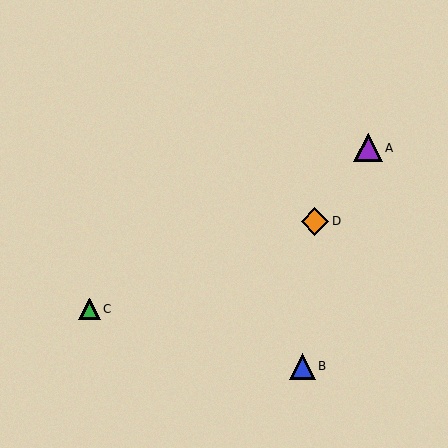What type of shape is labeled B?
Shape B is a blue triangle.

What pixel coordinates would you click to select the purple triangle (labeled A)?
Click at (368, 148) to select the purple triangle A.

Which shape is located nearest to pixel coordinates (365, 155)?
The purple triangle (labeled A) at (368, 148) is nearest to that location.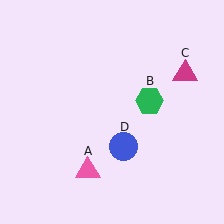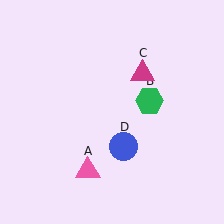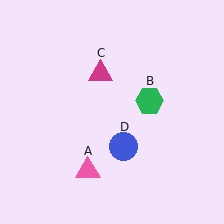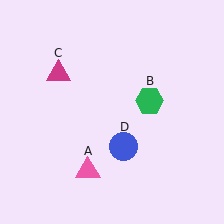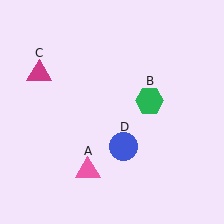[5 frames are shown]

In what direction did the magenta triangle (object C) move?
The magenta triangle (object C) moved left.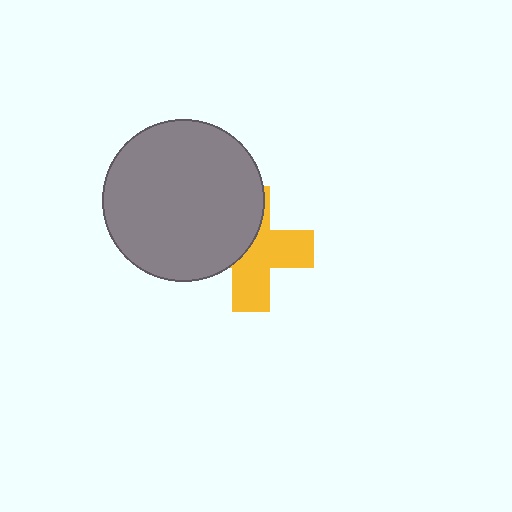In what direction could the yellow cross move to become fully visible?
The yellow cross could move right. That would shift it out from behind the gray circle entirely.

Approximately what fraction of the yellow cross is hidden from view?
Roughly 46% of the yellow cross is hidden behind the gray circle.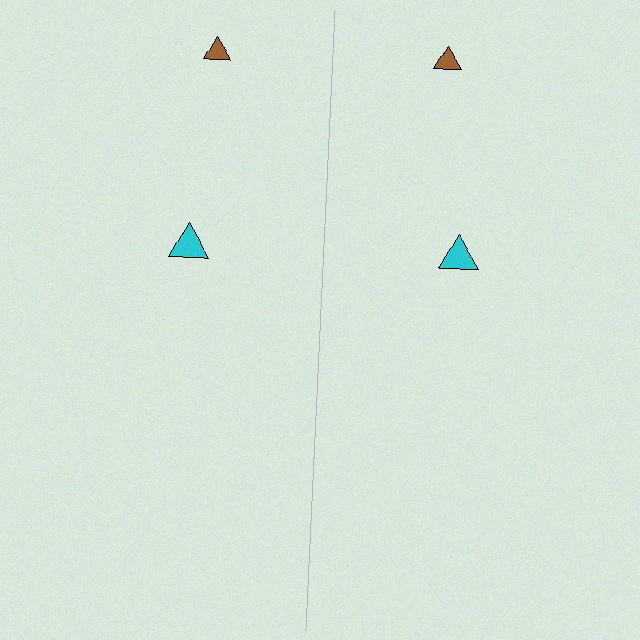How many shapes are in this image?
There are 4 shapes in this image.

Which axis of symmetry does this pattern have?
The pattern has a vertical axis of symmetry running through the center of the image.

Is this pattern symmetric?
Yes, this pattern has bilateral (reflection) symmetry.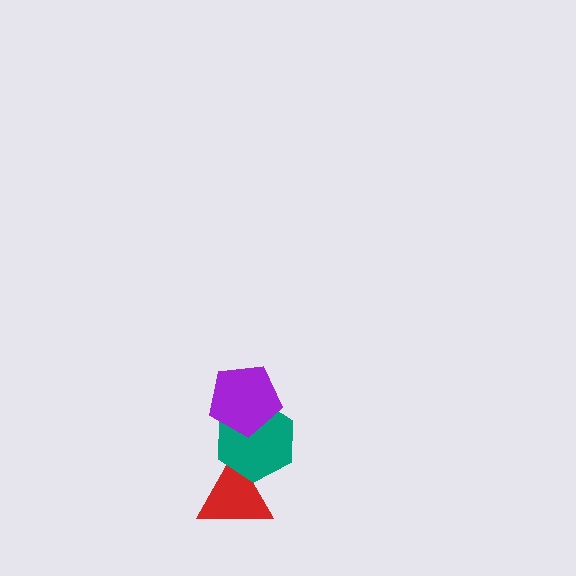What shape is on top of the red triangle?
The teal hexagon is on top of the red triangle.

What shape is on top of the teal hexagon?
The purple pentagon is on top of the teal hexagon.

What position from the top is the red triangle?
The red triangle is 3rd from the top.